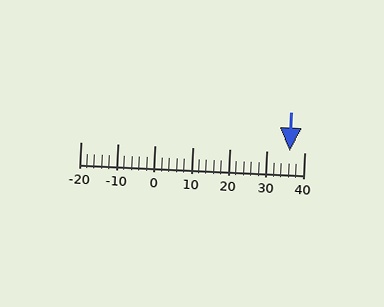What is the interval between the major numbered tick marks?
The major tick marks are spaced 10 units apart.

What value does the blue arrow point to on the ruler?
The blue arrow points to approximately 36.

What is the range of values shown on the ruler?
The ruler shows values from -20 to 40.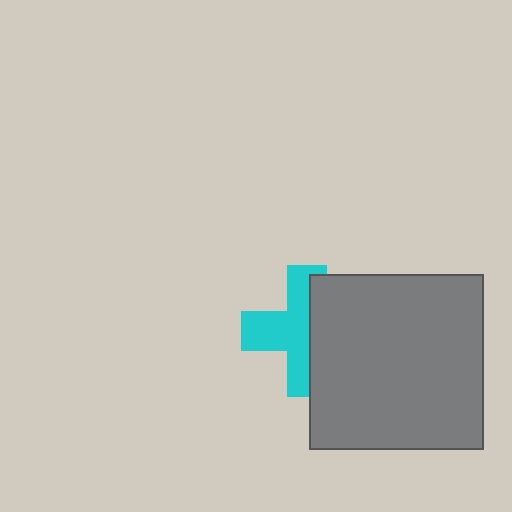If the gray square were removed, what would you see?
You would see the complete cyan cross.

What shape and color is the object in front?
The object in front is a gray square.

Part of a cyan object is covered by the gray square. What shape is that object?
It is a cross.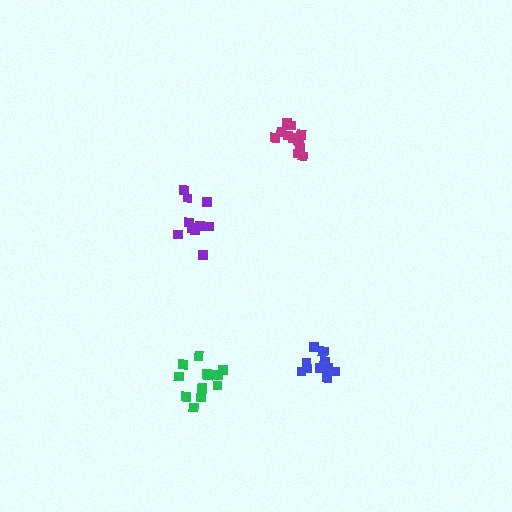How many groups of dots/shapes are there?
There are 4 groups.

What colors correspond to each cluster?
The clusters are colored: purple, magenta, blue, green.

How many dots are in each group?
Group 1: 10 dots, Group 2: 12 dots, Group 3: 13 dots, Group 4: 14 dots (49 total).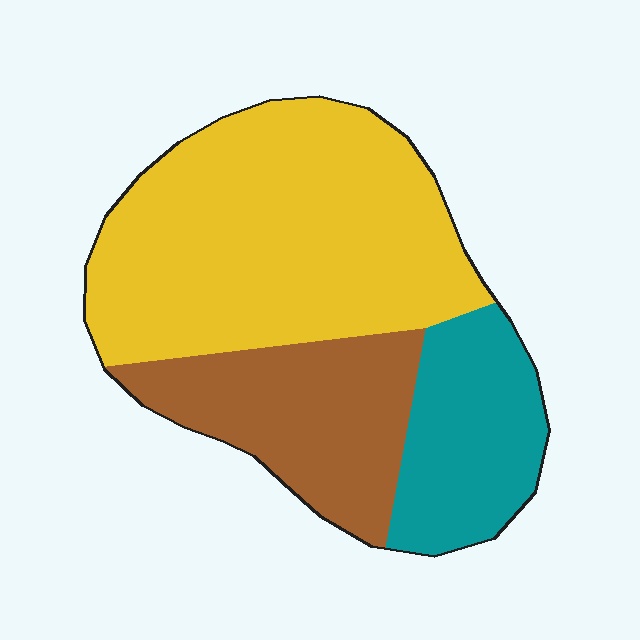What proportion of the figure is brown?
Brown covers 25% of the figure.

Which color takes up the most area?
Yellow, at roughly 55%.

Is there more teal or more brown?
Brown.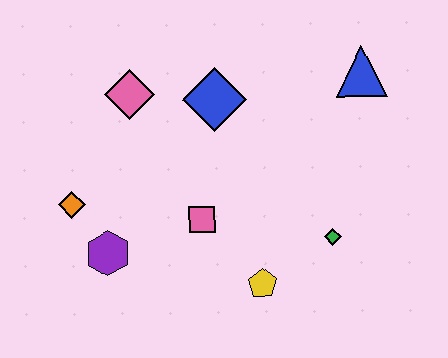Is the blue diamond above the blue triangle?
No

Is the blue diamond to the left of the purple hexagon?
No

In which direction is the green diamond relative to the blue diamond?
The green diamond is below the blue diamond.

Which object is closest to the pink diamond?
The blue diamond is closest to the pink diamond.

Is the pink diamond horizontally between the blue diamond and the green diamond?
No